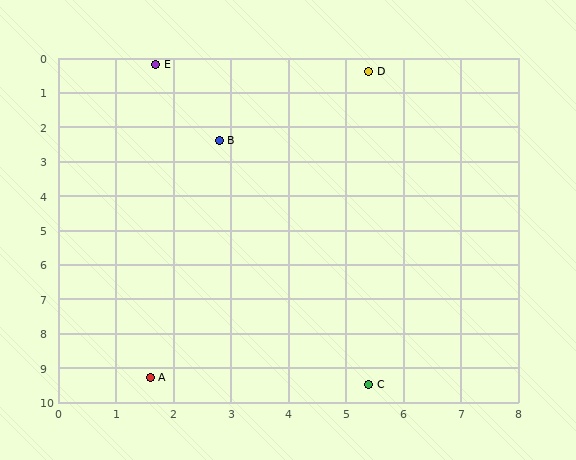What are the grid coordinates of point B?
Point B is at approximately (2.8, 2.4).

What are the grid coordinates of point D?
Point D is at approximately (5.4, 0.4).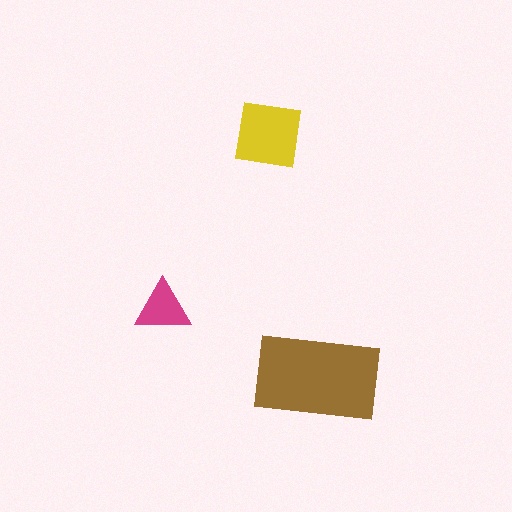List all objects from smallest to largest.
The magenta triangle, the yellow square, the brown rectangle.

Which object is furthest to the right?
The brown rectangle is rightmost.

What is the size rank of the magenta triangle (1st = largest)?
3rd.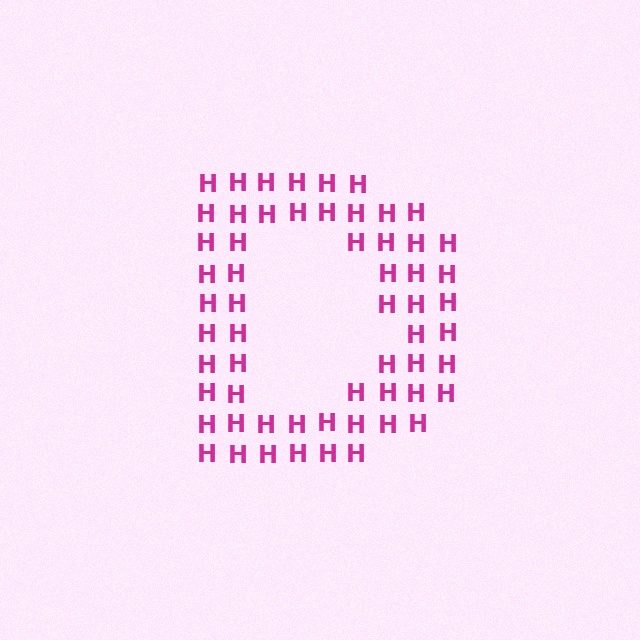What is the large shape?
The large shape is the letter D.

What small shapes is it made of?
It is made of small letter H's.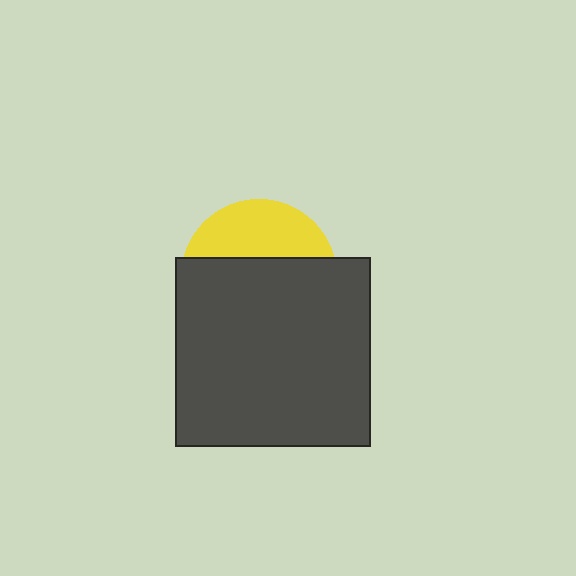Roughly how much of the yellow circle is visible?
A small part of it is visible (roughly 34%).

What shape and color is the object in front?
The object in front is a dark gray rectangle.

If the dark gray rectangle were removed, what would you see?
You would see the complete yellow circle.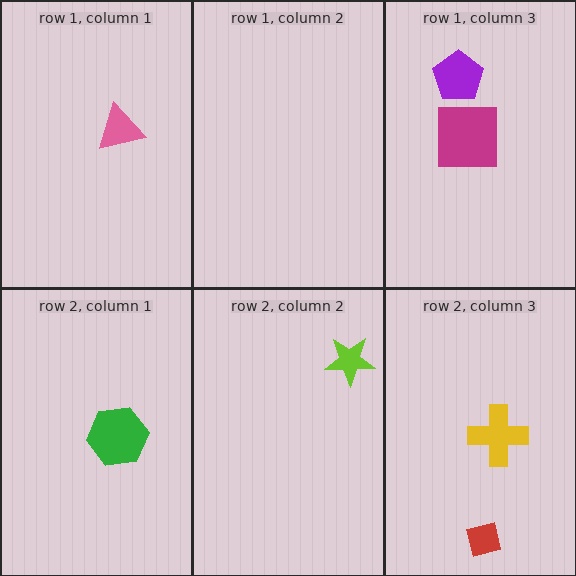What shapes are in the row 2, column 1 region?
The green hexagon.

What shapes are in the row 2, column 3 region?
The yellow cross, the red square.